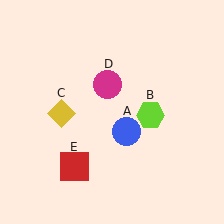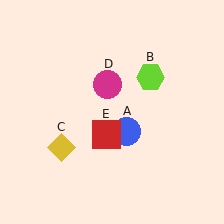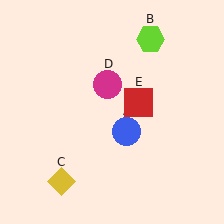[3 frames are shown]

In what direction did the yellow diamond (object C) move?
The yellow diamond (object C) moved down.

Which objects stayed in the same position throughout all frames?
Blue circle (object A) and magenta circle (object D) remained stationary.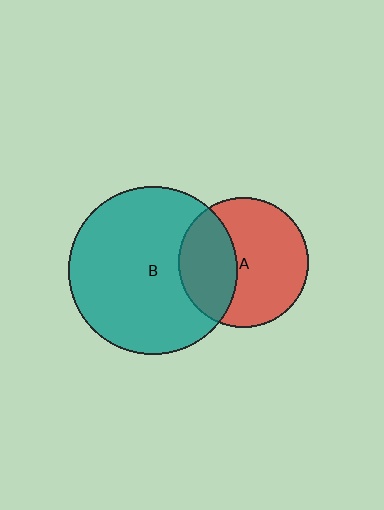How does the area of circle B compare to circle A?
Approximately 1.7 times.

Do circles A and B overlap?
Yes.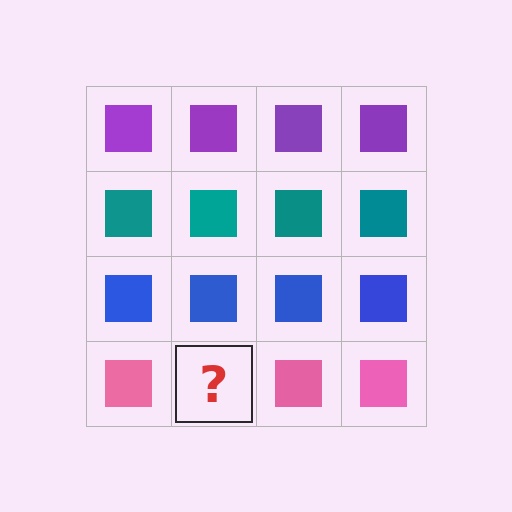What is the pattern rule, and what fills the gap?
The rule is that each row has a consistent color. The gap should be filled with a pink square.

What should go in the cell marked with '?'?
The missing cell should contain a pink square.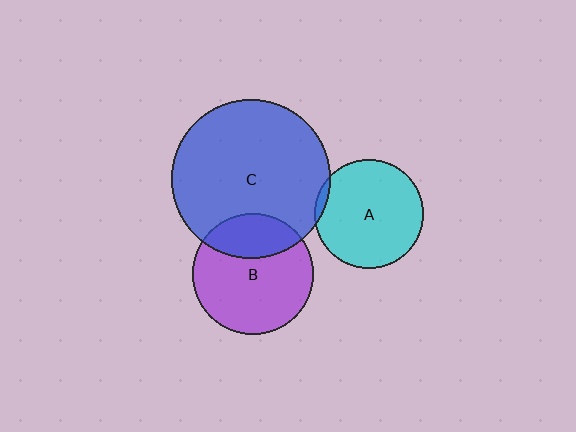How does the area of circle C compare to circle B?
Approximately 1.7 times.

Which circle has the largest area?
Circle C (blue).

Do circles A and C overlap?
Yes.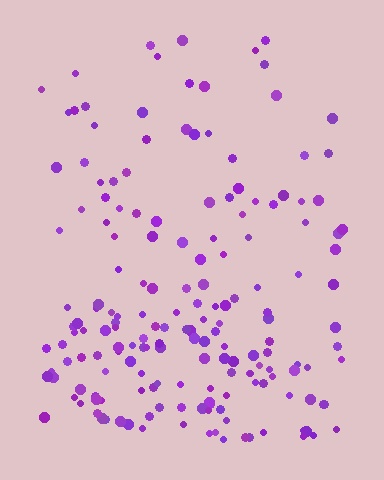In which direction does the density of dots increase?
From top to bottom, with the bottom side densest.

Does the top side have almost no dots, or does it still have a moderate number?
Still a moderate number, just noticeably fewer than the bottom.